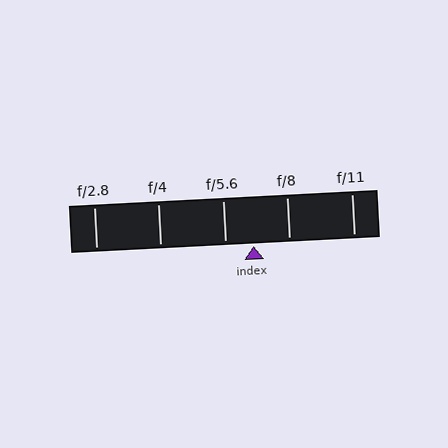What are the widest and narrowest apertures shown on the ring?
The widest aperture shown is f/2.8 and the narrowest is f/11.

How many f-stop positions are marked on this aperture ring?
There are 5 f-stop positions marked.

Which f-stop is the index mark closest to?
The index mark is closest to f/5.6.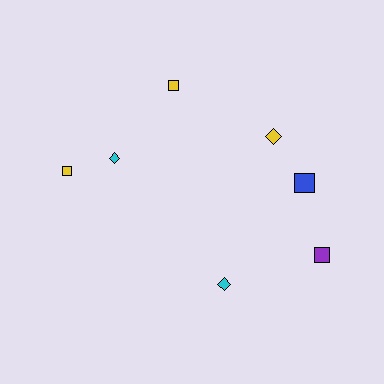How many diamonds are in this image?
There are 3 diamonds.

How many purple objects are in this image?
There is 1 purple object.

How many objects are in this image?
There are 7 objects.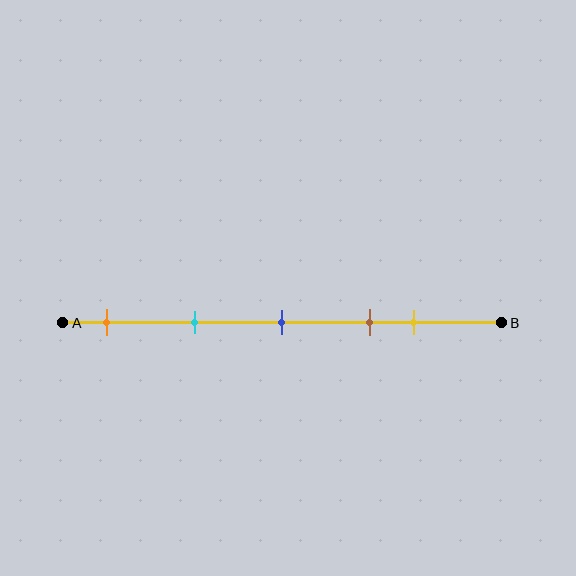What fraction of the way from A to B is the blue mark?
The blue mark is approximately 50% (0.5) of the way from A to B.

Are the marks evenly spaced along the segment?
No, the marks are not evenly spaced.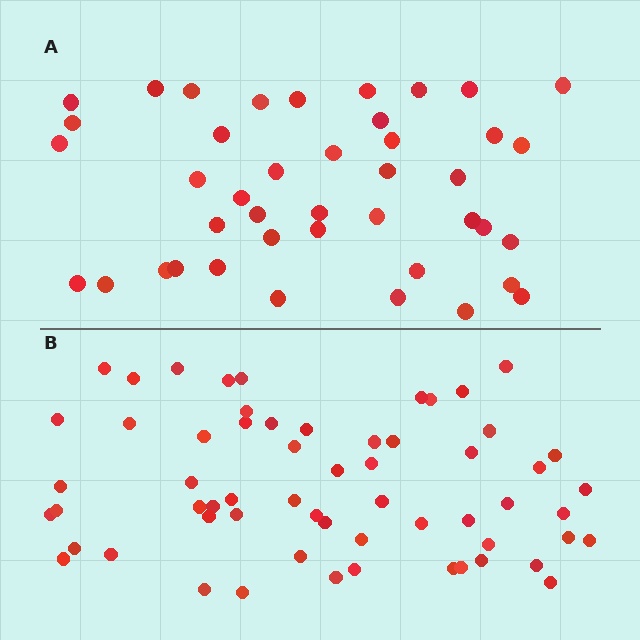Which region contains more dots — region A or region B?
Region B (the bottom region) has more dots.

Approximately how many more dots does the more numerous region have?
Region B has approximately 20 more dots than region A.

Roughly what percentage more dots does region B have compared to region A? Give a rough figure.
About 45% more.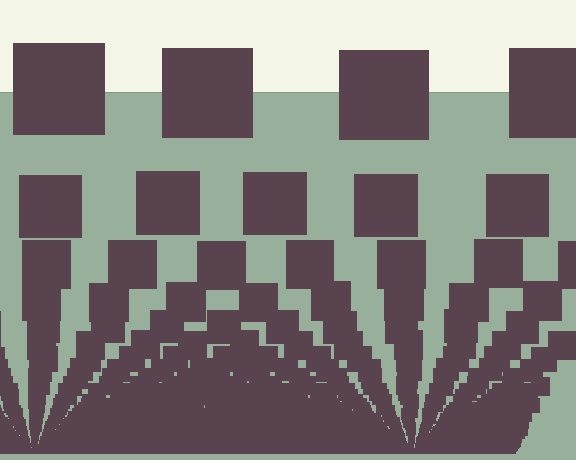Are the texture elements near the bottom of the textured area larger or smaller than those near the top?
Smaller. The gradient is inverted — elements near the bottom are smaller and denser.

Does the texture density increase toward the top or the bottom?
Density increases toward the bottom.